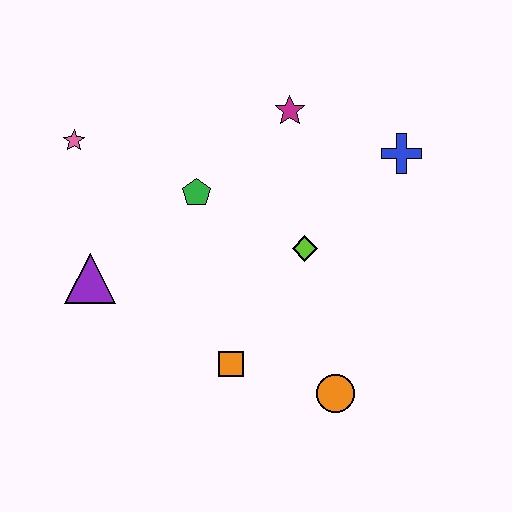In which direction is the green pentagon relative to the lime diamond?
The green pentagon is to the left of the lime diamond.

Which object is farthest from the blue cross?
The purple triangle is farthest from the blue cross.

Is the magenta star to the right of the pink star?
Yes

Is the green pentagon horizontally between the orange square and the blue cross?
No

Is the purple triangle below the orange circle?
No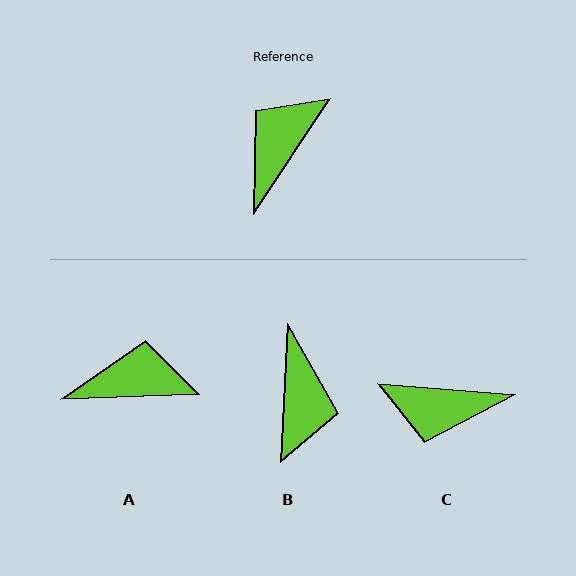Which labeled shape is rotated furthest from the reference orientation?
B, about 149 degrees away.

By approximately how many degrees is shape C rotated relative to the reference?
Approximately 119 degrees counter-clockwise.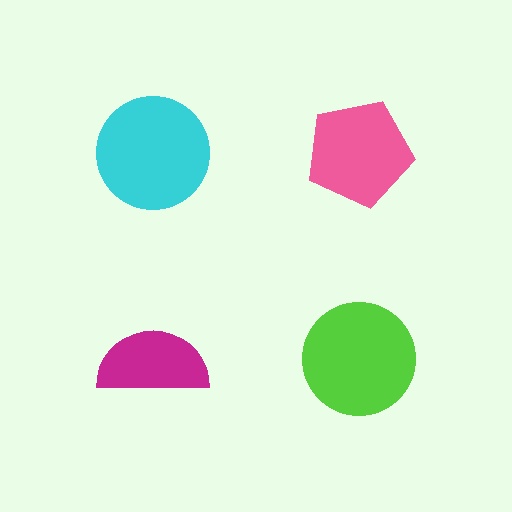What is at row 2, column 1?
A magenta semicircle.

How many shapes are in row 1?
2 shapes.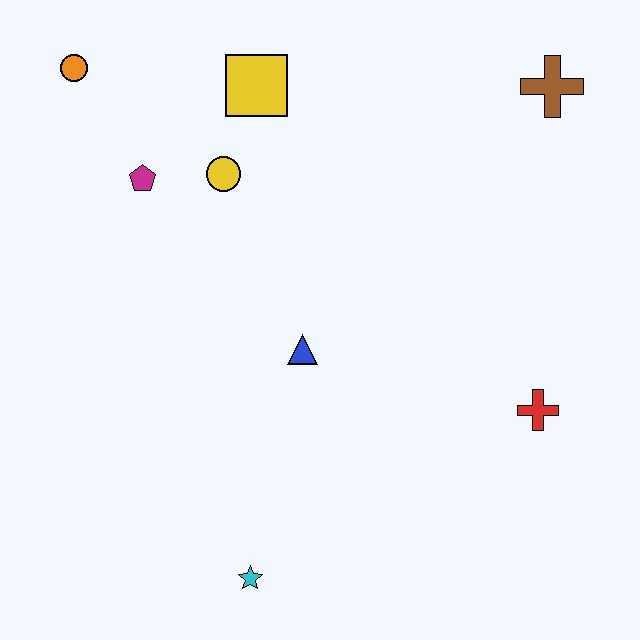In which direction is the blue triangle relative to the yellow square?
The blue triangle is below the yellow square.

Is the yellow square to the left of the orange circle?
No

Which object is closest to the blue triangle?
The yellow circle is closest to the blue triangle.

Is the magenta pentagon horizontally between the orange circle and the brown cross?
Yes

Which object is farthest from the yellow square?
The cyan star is farthest from the yellow square.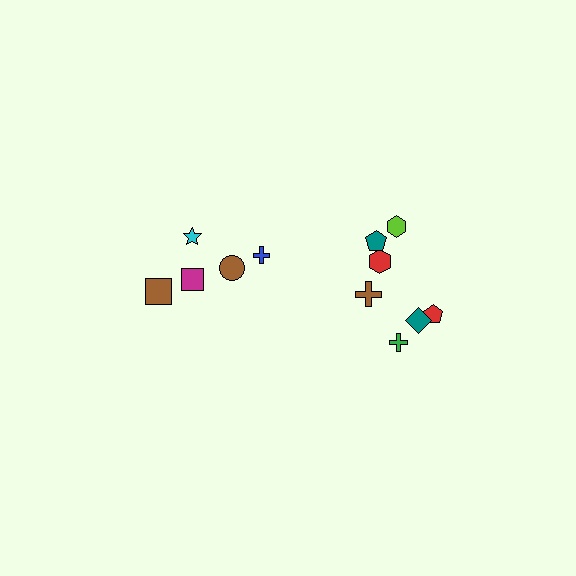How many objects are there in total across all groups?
There are 12 objects.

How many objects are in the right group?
There are 7 objects.